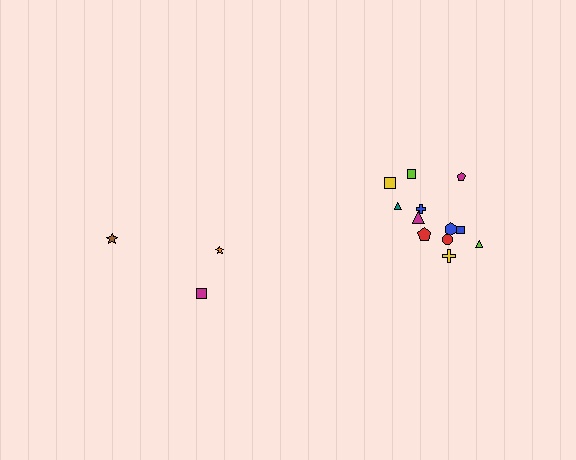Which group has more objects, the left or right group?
The right group.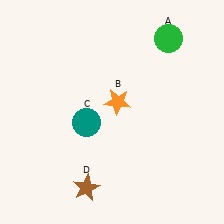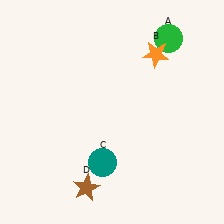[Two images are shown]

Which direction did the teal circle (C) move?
The teal circle (C) moved down.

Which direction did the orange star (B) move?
The orange star (B) moved up.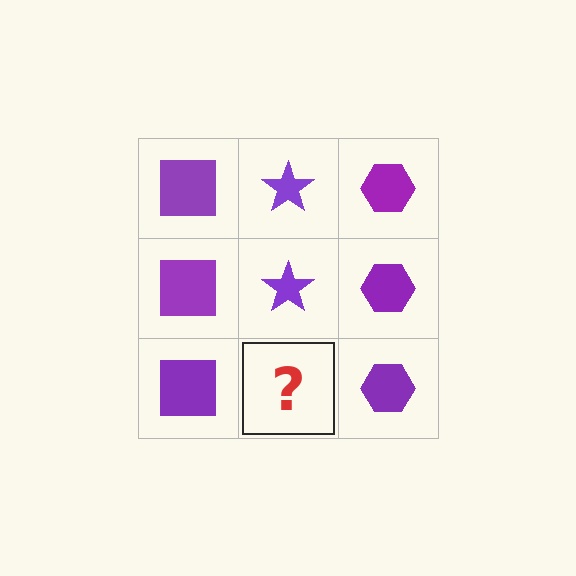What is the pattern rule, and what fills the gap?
The rule is that each column has a consistent shape. The gap should be filled with a purple star.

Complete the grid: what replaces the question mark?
The question mark should be replaced with a purple star.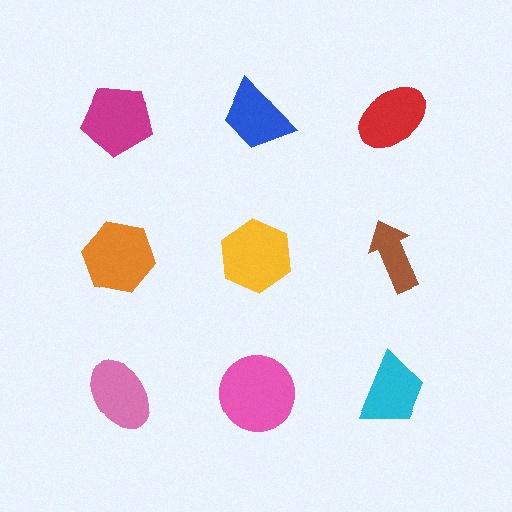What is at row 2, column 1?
An orange hexagon.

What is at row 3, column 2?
A pink circle.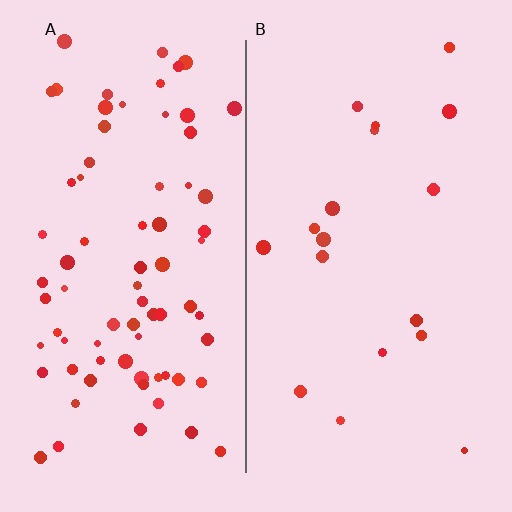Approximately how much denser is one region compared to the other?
Approximately 4.2× — region A over region B.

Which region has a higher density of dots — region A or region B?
A (the left).